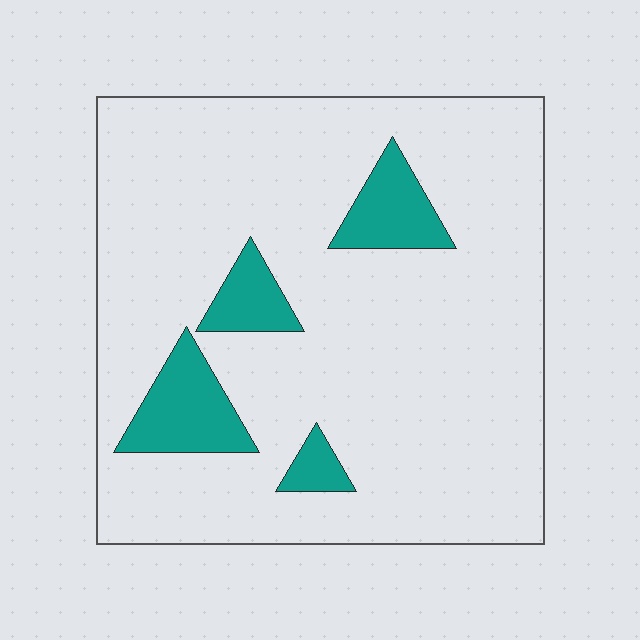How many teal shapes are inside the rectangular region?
4.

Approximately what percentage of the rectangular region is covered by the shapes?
Approximately 10%.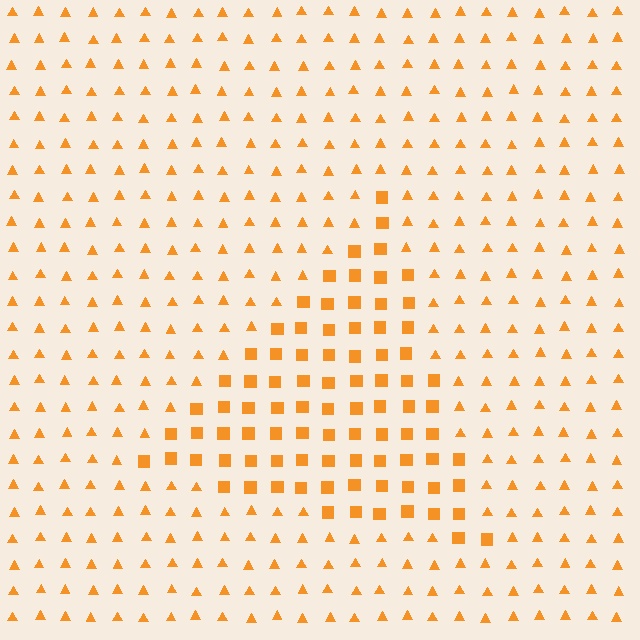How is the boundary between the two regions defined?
The boundary is defined by a change in element shape: squares inside vs. triangles outside. All elements share the same color and spacing.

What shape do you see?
I see a triangle.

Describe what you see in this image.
The image is filled with small orange elements arranged in a uniform grid. A triangle-shaped region contains squares, while the surrounding area contains triangles. The boundary is defined purely by the change in element shape.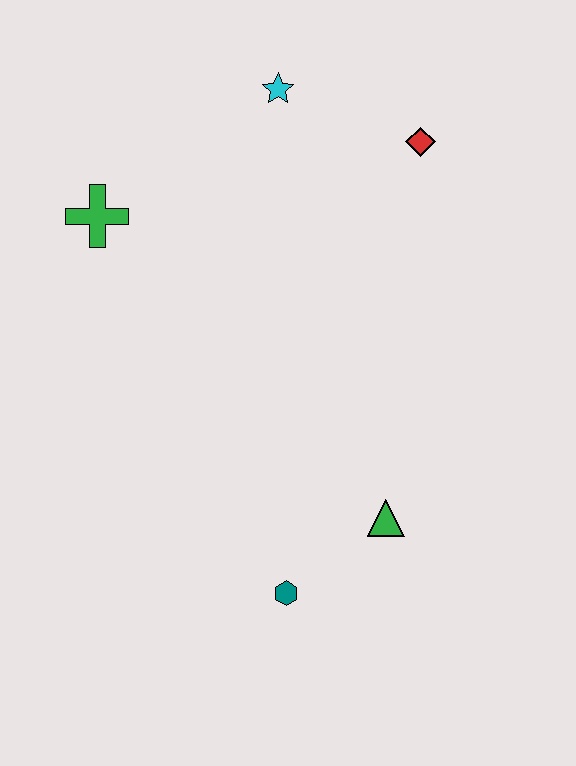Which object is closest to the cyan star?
The red diamond is closest to the cyan star.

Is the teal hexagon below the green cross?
Yes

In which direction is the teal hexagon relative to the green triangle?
The teal hexagon is to the left of the green triangle.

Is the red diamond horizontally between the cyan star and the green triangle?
No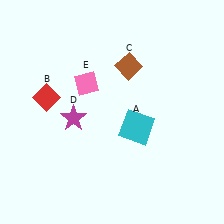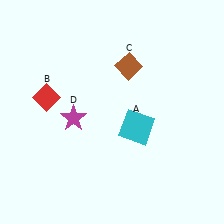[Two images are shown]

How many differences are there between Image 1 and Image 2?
There is 1 difference between the two images.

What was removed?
The pink diamond (E) was removed in Image 2.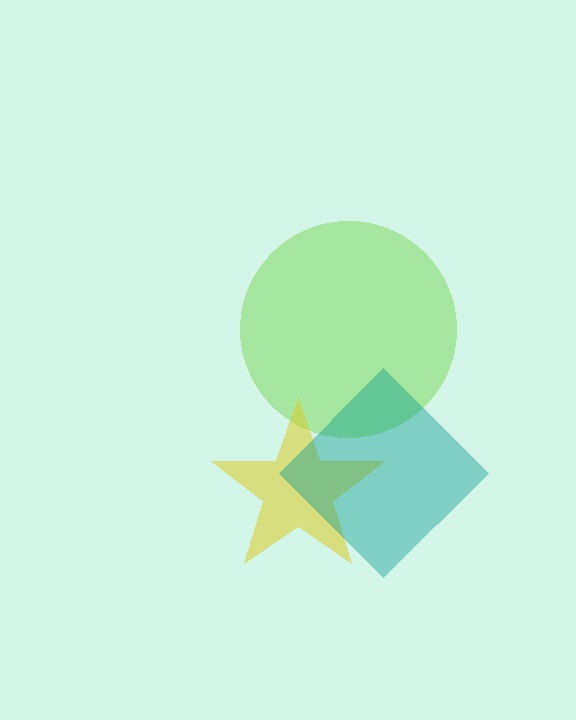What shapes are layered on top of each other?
The layered shapes are: a lime circle, a yellow star, a teal diamond.